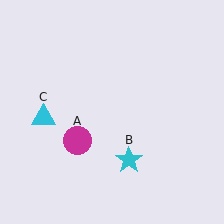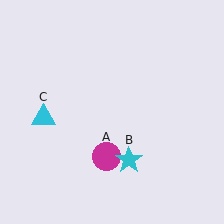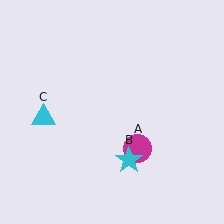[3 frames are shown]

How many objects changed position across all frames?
1 object changed position: magenta circle (object A).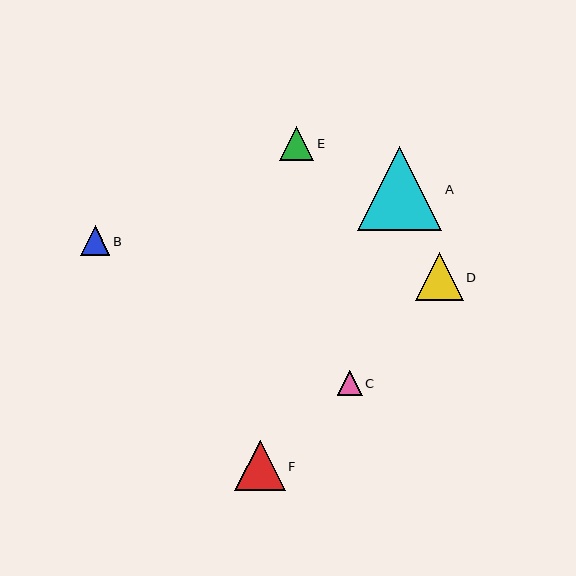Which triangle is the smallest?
Triangle C is the smallest with a size of approximately 25 pixels.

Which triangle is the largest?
Triangle A is the largest with a size of approximately 85 pixels.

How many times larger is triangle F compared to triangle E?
Triangle F is approximately 1.5 times the size of triangle E.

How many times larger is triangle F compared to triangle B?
Triangle F is approximately 1.7 times the size of triangle B.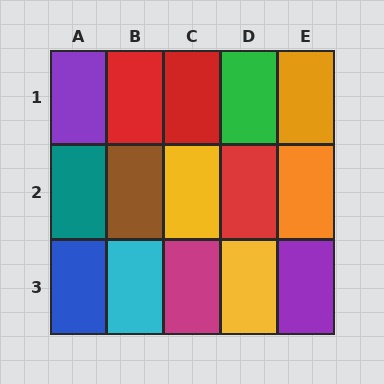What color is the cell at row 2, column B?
Brown.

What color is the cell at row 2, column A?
Teal.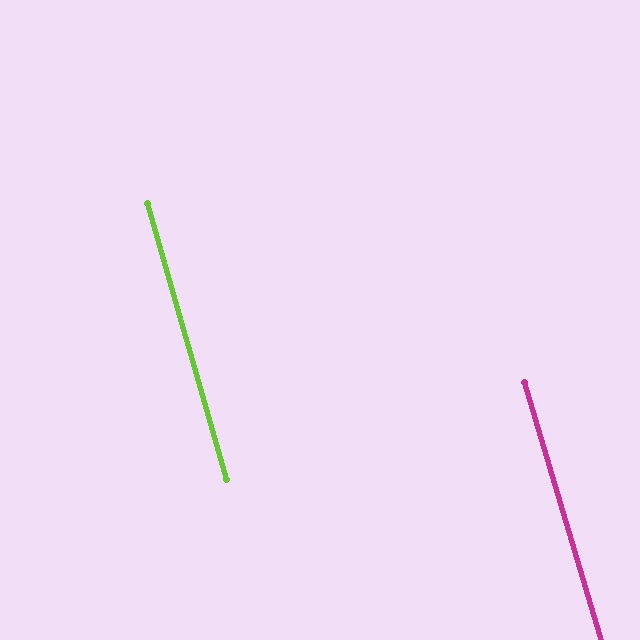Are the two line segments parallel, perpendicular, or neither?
Parallel — their directions differ by only 0.7°.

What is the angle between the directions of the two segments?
Approximately 1 degree.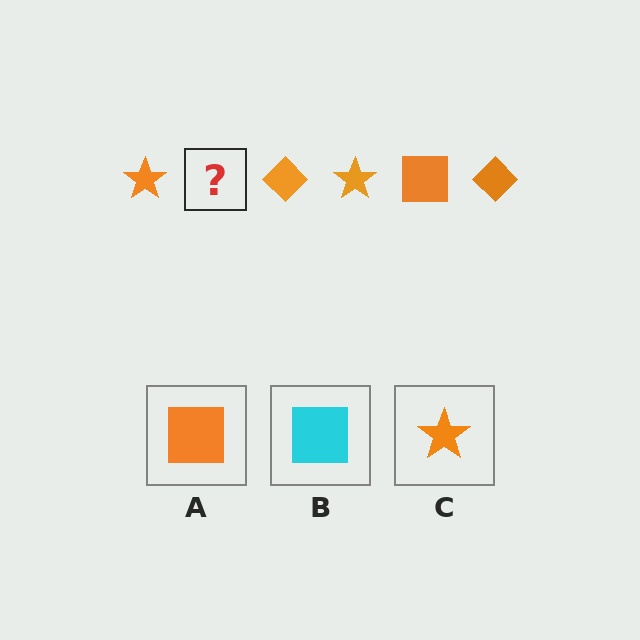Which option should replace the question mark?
Option A.